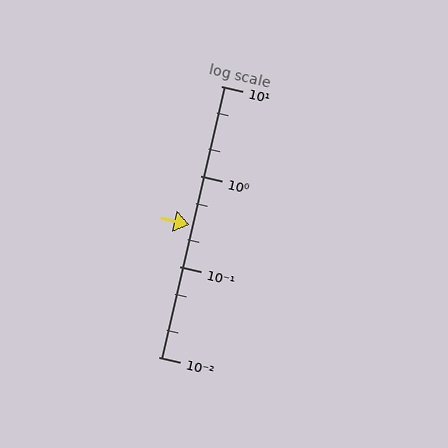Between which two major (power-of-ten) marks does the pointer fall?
The pointer is between 0.1 and 1.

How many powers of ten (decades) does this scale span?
The scale spans 3 decades, from 0.01 to 10.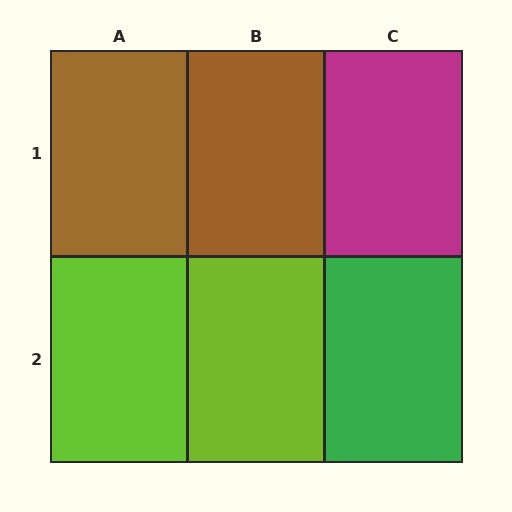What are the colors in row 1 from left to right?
Brown, brown, magenta.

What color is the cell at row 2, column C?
Green.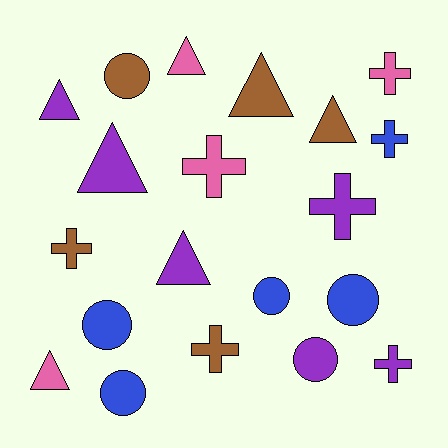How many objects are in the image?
There are 20 objects.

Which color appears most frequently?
Purple, with 6 objects.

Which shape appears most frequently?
Cross, with 7 objects.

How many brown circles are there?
There is 1 brown circle.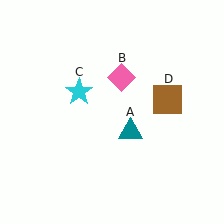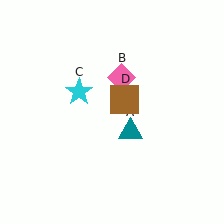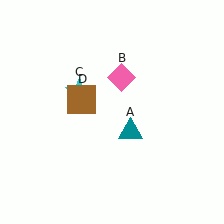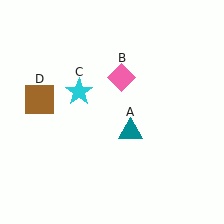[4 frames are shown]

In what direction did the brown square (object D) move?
The brown square (object D) moved left.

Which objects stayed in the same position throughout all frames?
Teal triangle (object A) and pink diamond (object B) and cyan star (object C) remained stationary.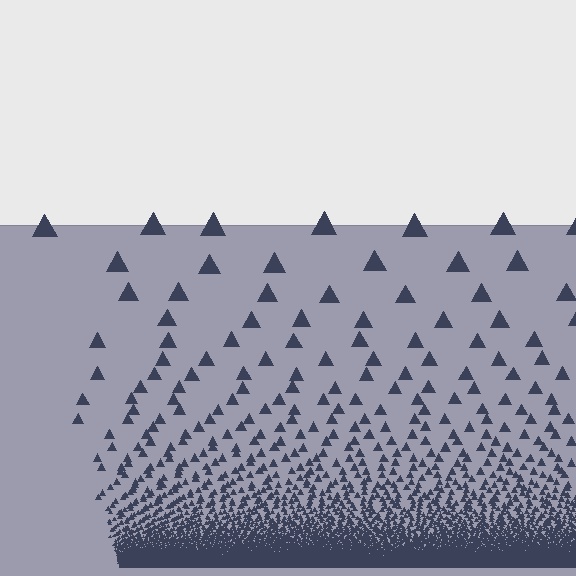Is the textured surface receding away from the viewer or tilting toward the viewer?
The surface appears to tilt toward the viewer. Texture elements get larger and sparser toward the top.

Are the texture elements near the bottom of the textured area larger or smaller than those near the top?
Smaller. The gradient is inverted — elements near the bottom are smaller and denser.